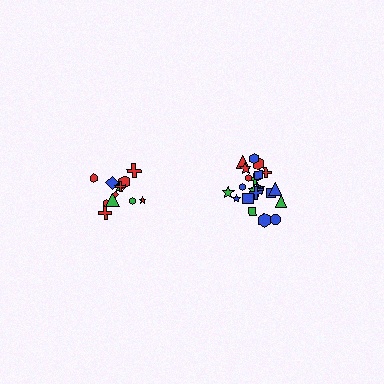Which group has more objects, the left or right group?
The right group.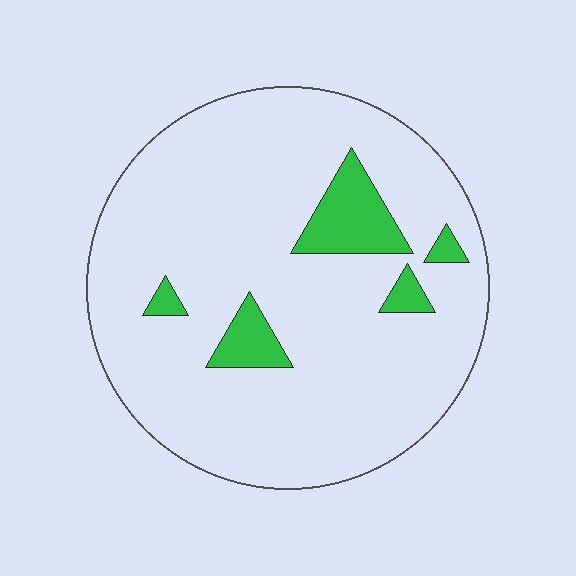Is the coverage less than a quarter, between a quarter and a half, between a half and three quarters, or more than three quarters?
Less than a quarter.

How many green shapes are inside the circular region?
5.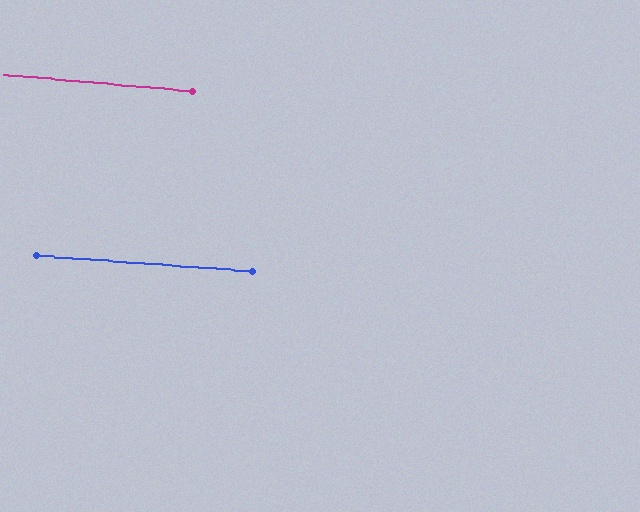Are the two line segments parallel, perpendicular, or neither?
Parallel — their directions differ by only 0.9°.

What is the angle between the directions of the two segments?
Approximately 1 degree.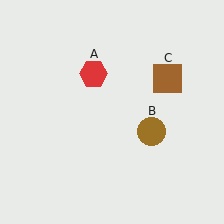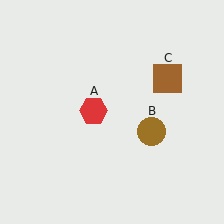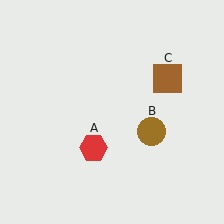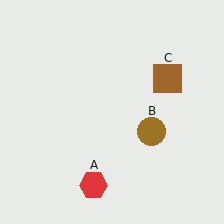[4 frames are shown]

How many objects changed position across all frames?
1 object changed position: red hexagon (object A).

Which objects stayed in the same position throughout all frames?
Brown circle (object B) and brown square (object C) remained stationary.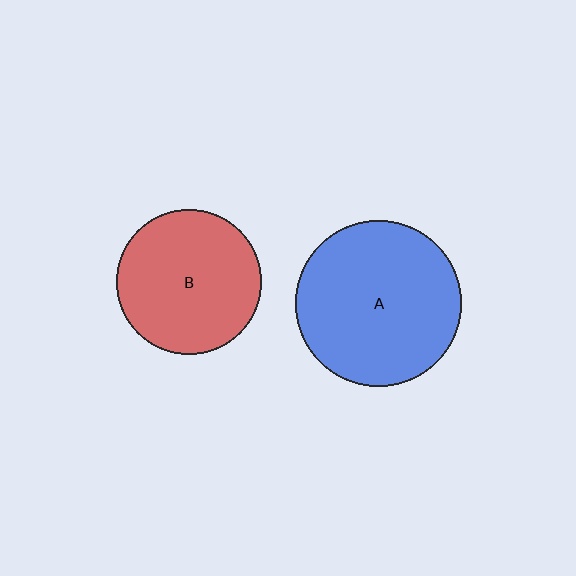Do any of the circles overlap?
No, none of the circles overlap.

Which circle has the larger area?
Circle A (blue).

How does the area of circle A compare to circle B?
Approximately 1.3 times.